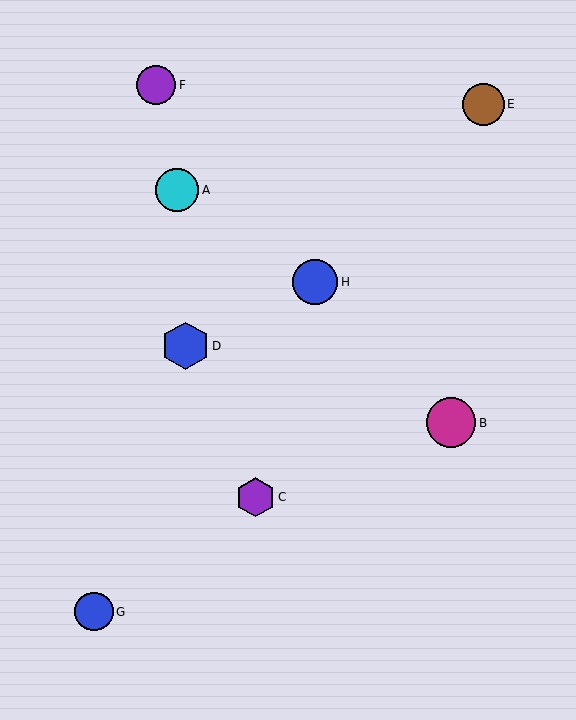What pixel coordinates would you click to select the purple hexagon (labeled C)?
Click at (255, 497) to select the purple hexagon C.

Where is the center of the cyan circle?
The center of the cyan circle is at (177, 190).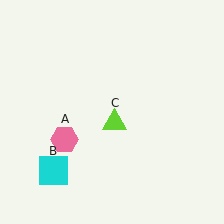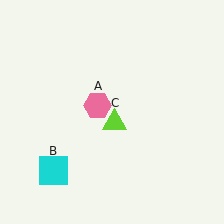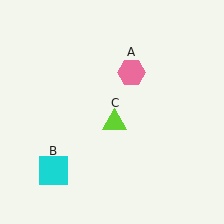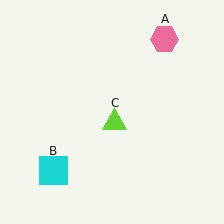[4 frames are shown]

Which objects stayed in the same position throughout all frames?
Cyan square (object B) and lime triangle (object C) remained stationary.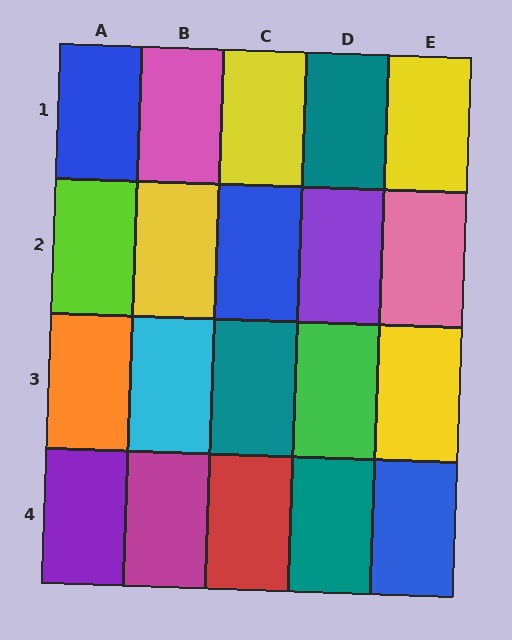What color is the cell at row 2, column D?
Purple.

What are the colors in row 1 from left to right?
Blue, pink, yellow, teal, yellow.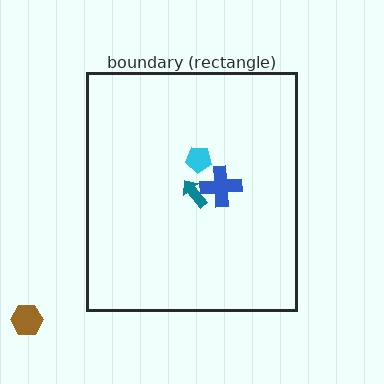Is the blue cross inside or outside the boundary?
Inside.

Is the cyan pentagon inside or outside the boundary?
Inside.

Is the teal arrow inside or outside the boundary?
Inside.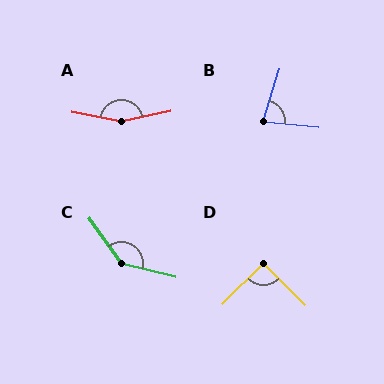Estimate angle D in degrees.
Approximately 90 degrees.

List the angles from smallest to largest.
B (78°), D (90°), C (140°), A (157°).